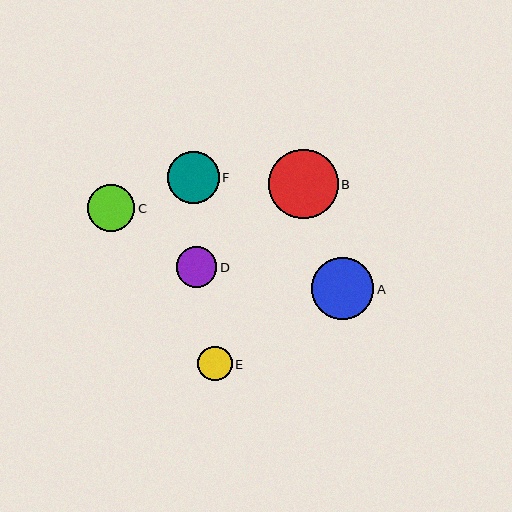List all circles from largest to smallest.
From largest to smallest: B, A, F, C, D, E.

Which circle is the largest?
Circle B is the largest with a size of approximately 69 pixels.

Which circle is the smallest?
Circle E is the smallest with a size of approximately 35 pixels.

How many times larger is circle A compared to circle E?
Circle A is approximately 1.8 times the size of circle E.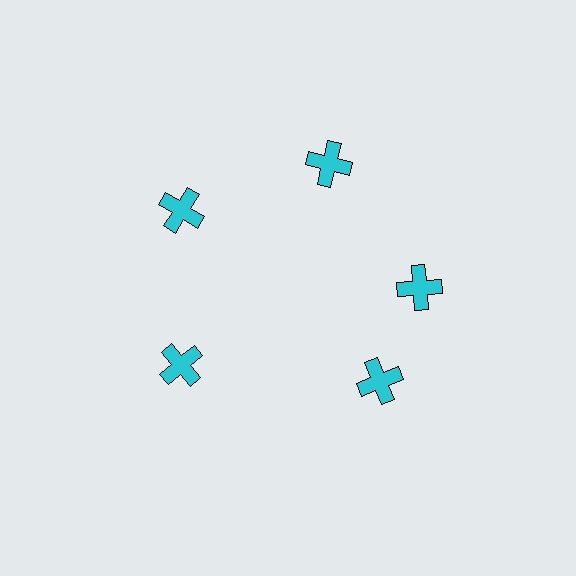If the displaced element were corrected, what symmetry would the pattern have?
It would have 5-fold rotational symmetry — the pattern would map onto itself every 72 degrees.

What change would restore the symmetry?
The symmetry would be restored by rotating it back into even spacing with its neighbors so that all 5 crosses sit at equal angles and equal distance from the center.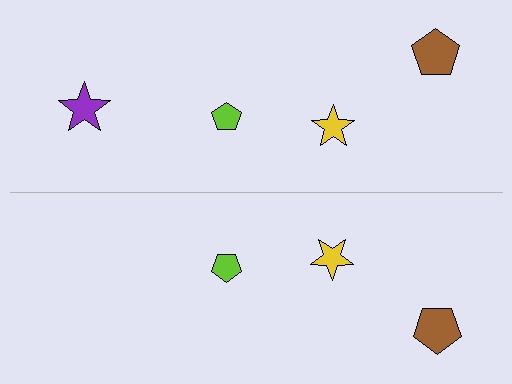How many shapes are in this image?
There are 7 shapes in this image.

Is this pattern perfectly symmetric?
No, the pattern is not perfectly symmetric. A purple star is missing from the bottom side.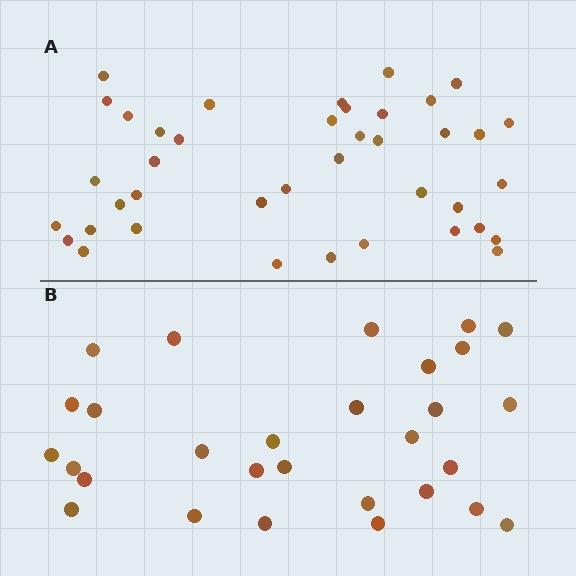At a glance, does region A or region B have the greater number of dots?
Region A (the top region) has more dots.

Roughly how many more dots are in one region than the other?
Region A has roughly 12 or so more dots than region B.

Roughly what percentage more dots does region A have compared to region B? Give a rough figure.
About 40% more.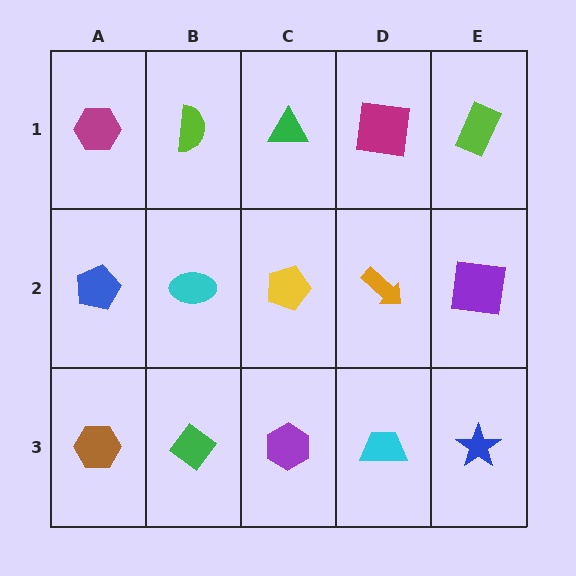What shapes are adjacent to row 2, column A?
A magenta hexagon (row 1, column A), a brown hexagon (row 3, column A), a cyan ellipse (row 2, column B).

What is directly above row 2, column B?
A lime semicircle.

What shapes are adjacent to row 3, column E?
A purple square (row 2, column E), a cyan trapezoid (row 3, column D).